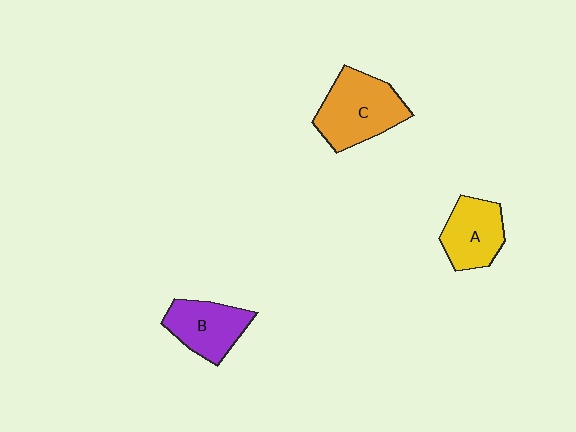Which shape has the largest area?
Shape C (orange).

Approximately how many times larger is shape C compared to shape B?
Approximately 1.3 times.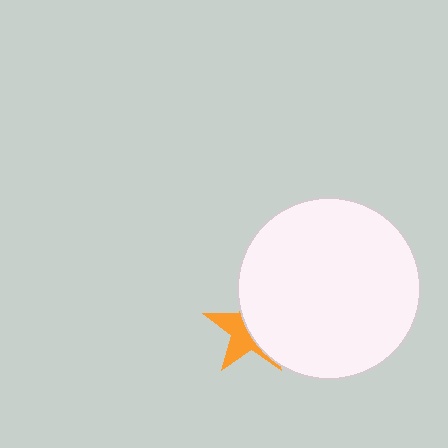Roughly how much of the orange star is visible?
A small part of it is visible (roughly 44%).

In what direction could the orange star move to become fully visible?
The orange star could move left. That would shift it out from behind the white circle entirely.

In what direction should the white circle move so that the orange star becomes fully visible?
The white circle should move right. That is the shortest direction to clear the overlap and leave the orange star fully visible.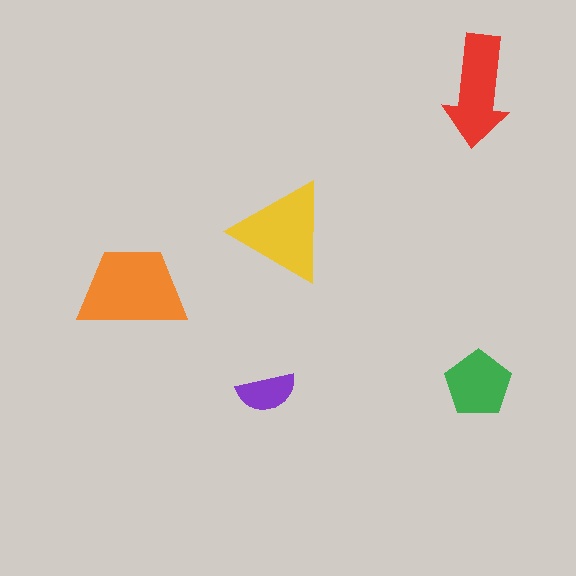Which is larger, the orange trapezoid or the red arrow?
The orange trapezoid.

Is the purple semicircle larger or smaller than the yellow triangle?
Smaller.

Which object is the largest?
The orange trapezoid.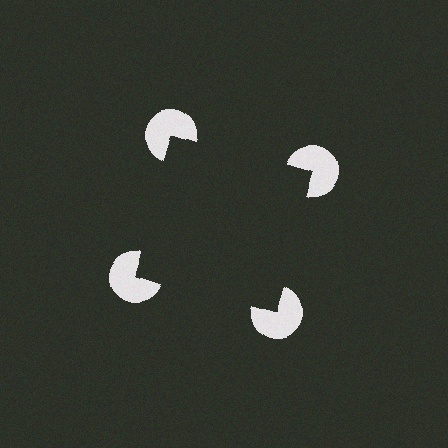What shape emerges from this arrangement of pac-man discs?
An illusory square — its edges are inferred from the aligned wedge cuts in the pac-man discs, not physically drawn.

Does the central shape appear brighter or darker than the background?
It typically appears slightly darker than the background, even though no actual brightness change is drawn.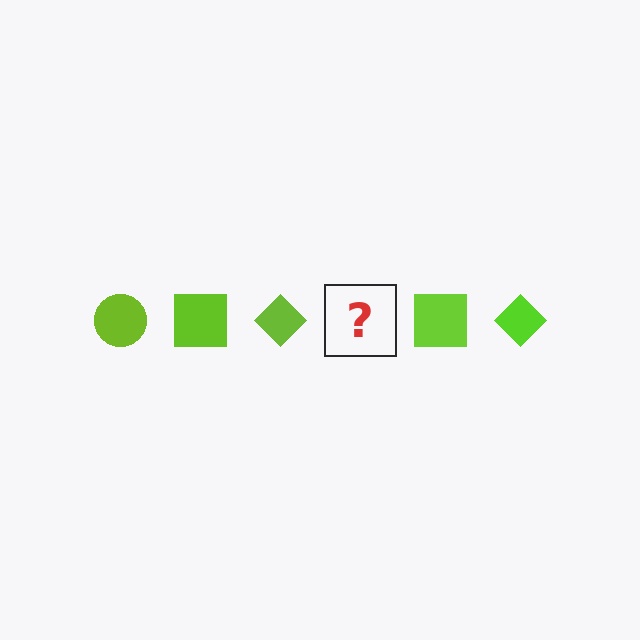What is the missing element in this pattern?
The missing element is a lime circle.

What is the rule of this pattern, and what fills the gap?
The rule is that the pattern cycles through circle, square, diamond shapes in lime. The gap should be filled with a lime circle.